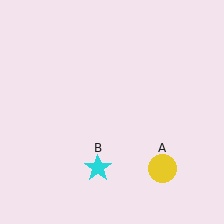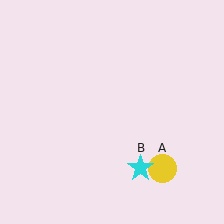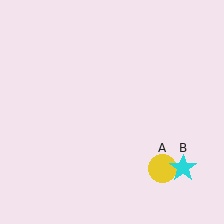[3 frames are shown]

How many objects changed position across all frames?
1 object changed position: cyan star (object B).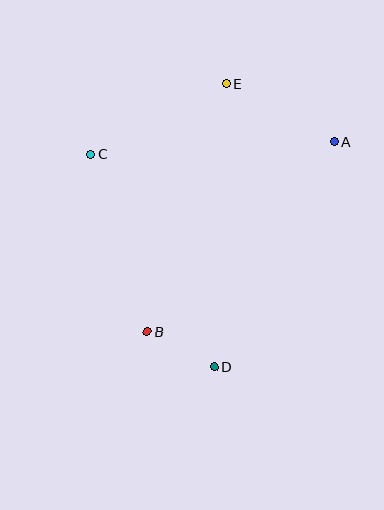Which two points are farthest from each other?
Points D and E are farthest from each other.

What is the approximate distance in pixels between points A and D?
The distance between A and D is approximately 256 pixels.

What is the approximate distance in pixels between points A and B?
The distance between A and B is approximately 267 pixels.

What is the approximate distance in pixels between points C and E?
The distance between C and E is approximately 154 pixels.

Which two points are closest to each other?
Points B and D are closest to each other.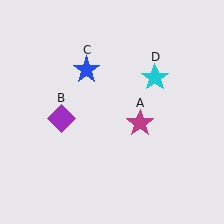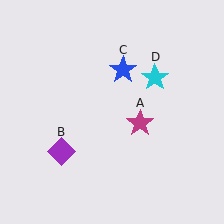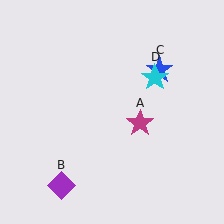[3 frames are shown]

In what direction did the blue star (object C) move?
The blue star (object C) moved right.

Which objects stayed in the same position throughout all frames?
Magenta star (object A) and cyan star (object D) remained stationary.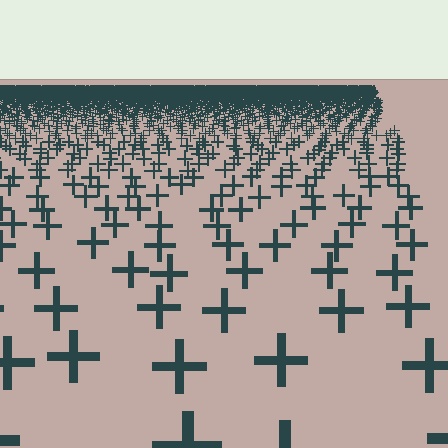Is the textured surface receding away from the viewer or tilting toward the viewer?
The surface is receding away from the viewer. Texture elements get smaller and denser toward the top.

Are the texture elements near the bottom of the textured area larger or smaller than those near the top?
Larger. Near the bottom, elements are closer to the viewer and appear at a bigger on-screen size.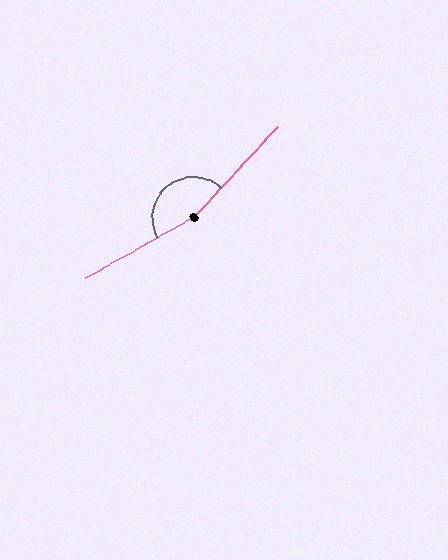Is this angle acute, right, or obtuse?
It is obtuse.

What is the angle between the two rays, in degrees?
Approximately 162 degrees.